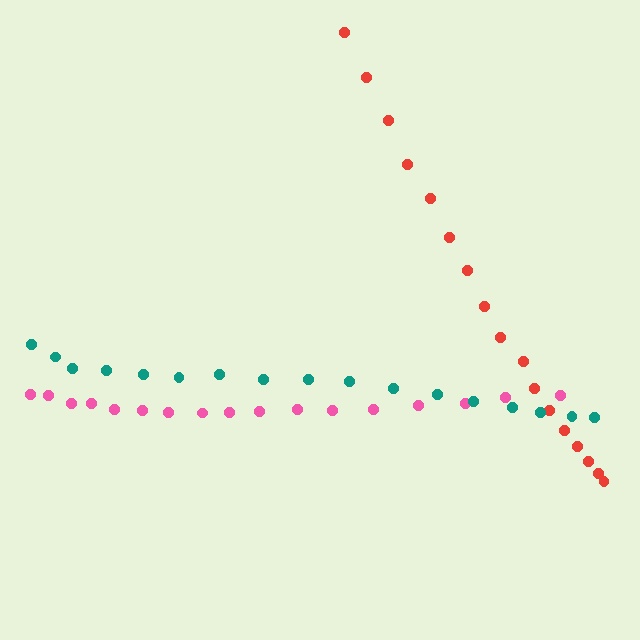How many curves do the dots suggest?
There are 3 distinct paths.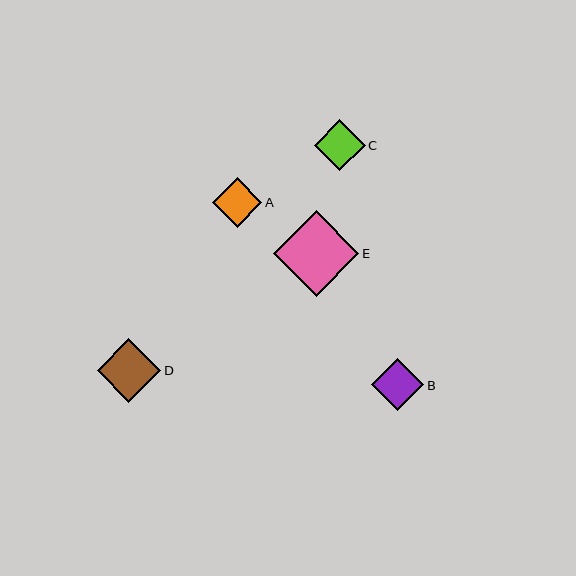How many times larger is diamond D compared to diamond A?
Diamond D is approximately 1.3 times the size of diamond A.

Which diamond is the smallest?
Diamond A is the smallest with a size of approximately 50 pixels.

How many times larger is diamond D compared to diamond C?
Diamond D is approximately 1.3 times the size of diamond C.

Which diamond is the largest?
Diamond E is the largest with a size of approximately 86 pixels.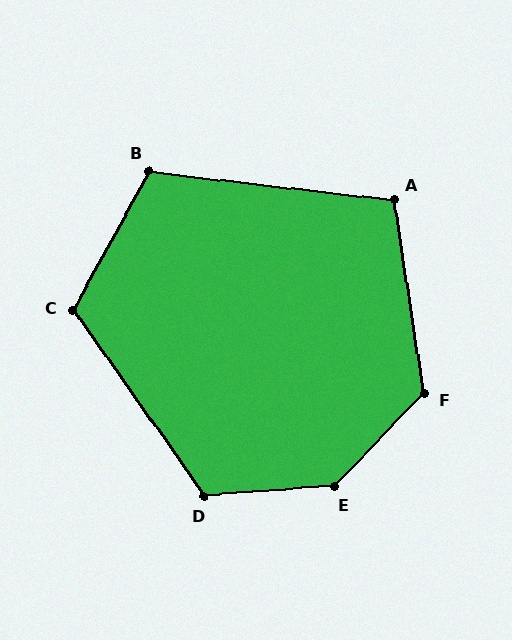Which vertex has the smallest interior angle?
A, at approximately 105 degrees.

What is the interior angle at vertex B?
Approximately 112 degrees (obtuse).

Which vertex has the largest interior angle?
E, at approximately 139 degrees.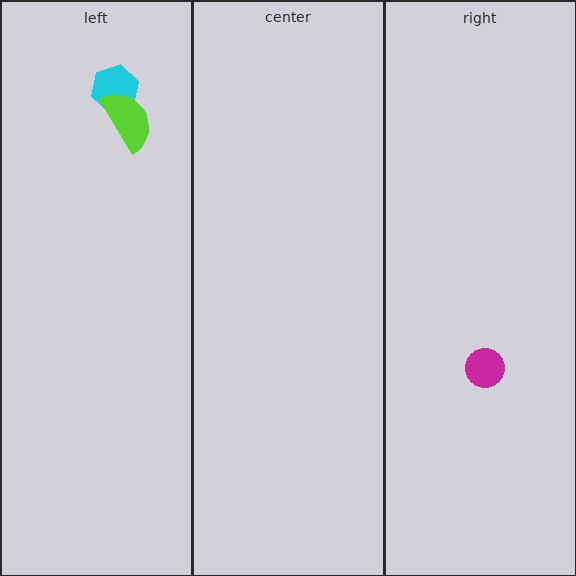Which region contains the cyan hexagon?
The left region.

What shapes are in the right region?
The magenta circle.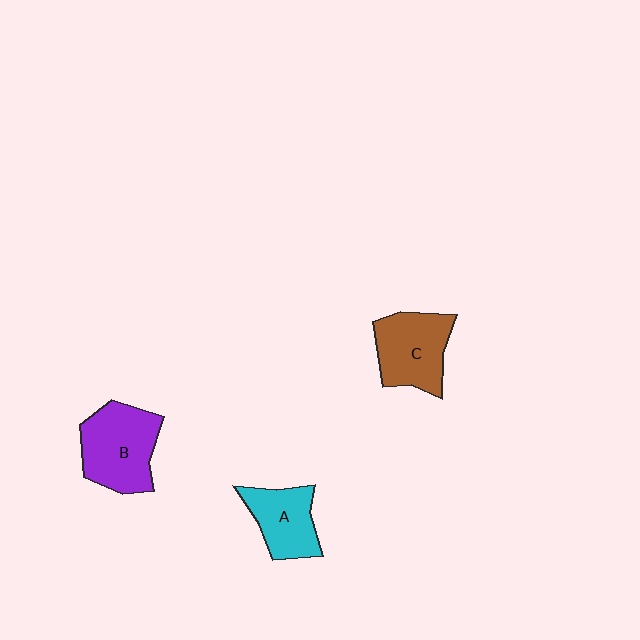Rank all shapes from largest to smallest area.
From largest to smallest: B (purple), C (brown), A (cyan).